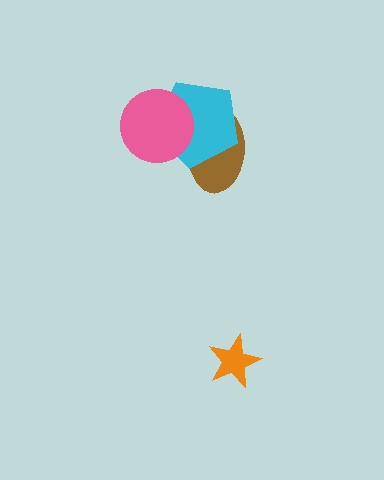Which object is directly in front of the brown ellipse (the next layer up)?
The cyan pentagon is directly in front of the brown ellipse.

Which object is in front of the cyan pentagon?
The pink circle is in front of the cyan pentagon.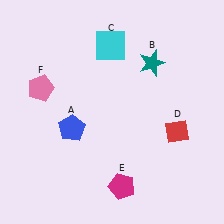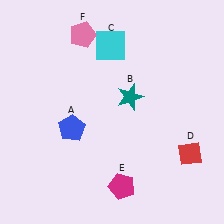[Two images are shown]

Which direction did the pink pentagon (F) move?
The pink pentagon (F) moved up.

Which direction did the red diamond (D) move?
The red diamond (D) moved down.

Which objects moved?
The objects that moved are: the teal star (B), the red diamond (D), the pink pentagon (F).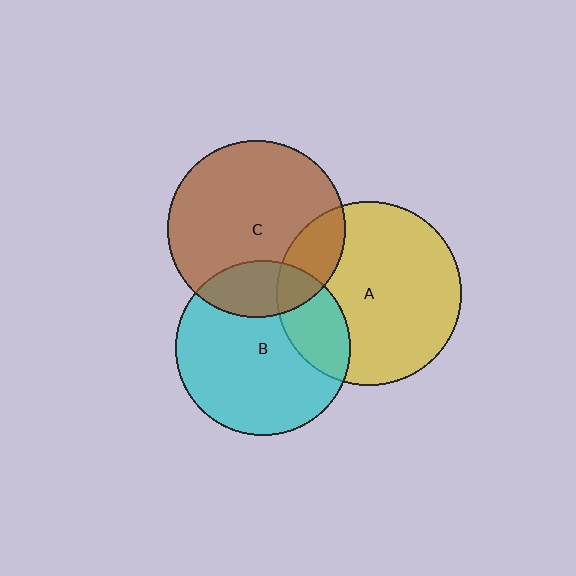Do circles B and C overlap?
Yes.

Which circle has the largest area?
Circle A (yellow).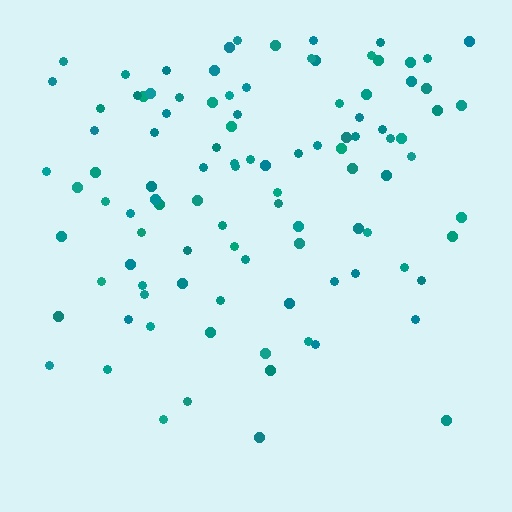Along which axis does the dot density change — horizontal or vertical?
Vertical.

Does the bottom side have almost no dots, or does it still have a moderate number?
Still a moderate number, just noticeably fewer than the top.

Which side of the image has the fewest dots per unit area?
The bottom.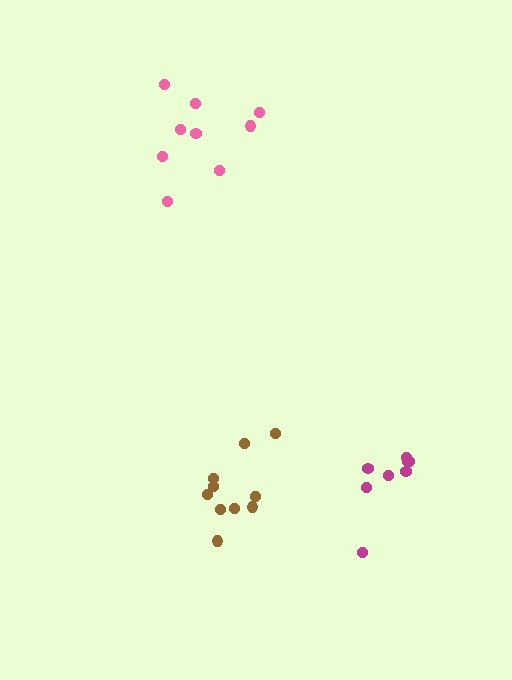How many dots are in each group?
Group 1: 8 dots, Group 2: 9 dots, Group 3: 10 dots (27 total).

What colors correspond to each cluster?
The clusters are colored: magenta, pink, brown.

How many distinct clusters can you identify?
There are 3 distinct clusters.